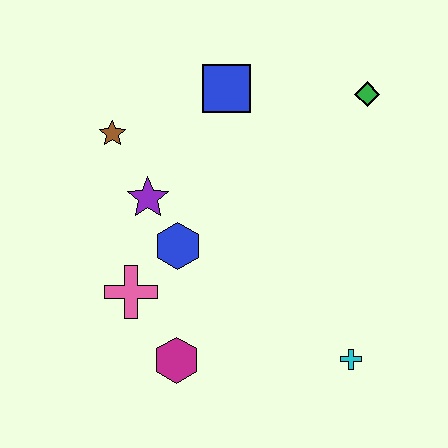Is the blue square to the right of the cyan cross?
No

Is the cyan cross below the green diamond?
Yes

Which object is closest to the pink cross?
The blue hexagon is closest to the pink cross.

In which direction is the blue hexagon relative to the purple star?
The blue hexagon is below the purple star.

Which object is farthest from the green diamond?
The magenta hexagon is farthest from the green diamond.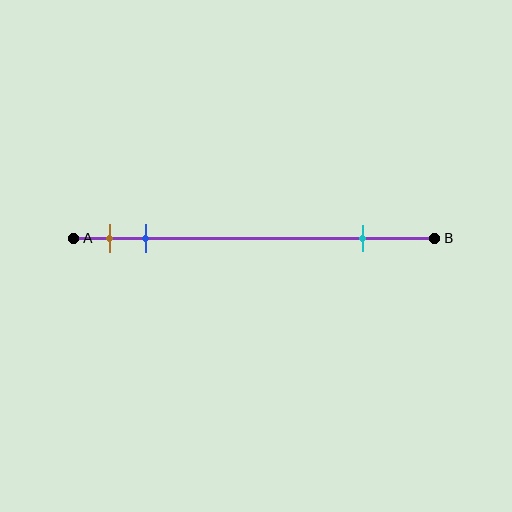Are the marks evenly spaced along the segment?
No, the marks are not evenly spaced.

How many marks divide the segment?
There are 3 marks dividing the segment.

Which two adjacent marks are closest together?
The brown and blue marks are the closest adjacent pair.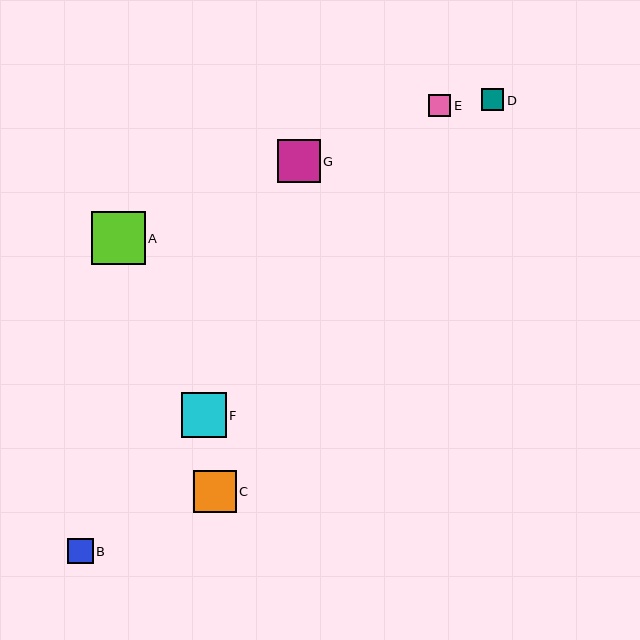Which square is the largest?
Square A is the largest with a size of approximately 54 pixels.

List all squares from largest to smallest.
From largest to smallest: A, F, G, C, B, E, D.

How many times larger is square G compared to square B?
Square G is approximately 1.7 times the size of square B.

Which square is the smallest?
Square D is the smallest with a size of approximately 22 pixels.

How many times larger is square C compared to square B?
Square C is approximately 1.7 times the size of square B.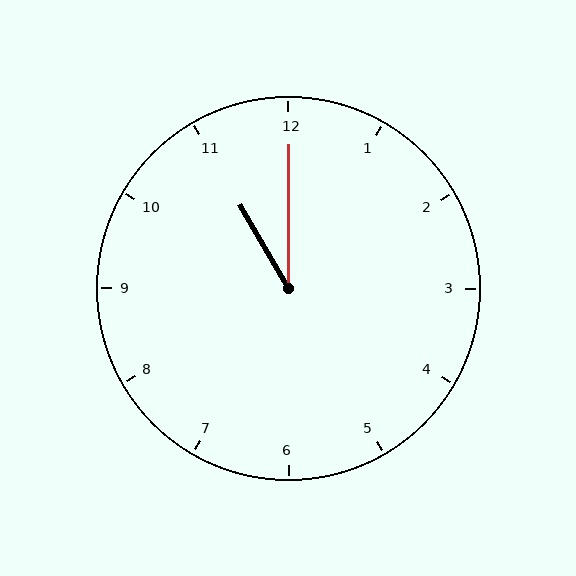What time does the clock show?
11:00.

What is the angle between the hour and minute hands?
Approximately 30 degrees.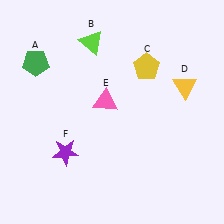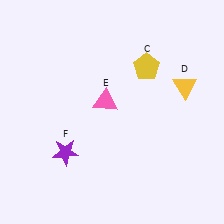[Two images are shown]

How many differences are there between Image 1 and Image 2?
There are 2 differences between the two images.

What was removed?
The lime triangle (B), the green pentagon (A) were removed in Image 2.